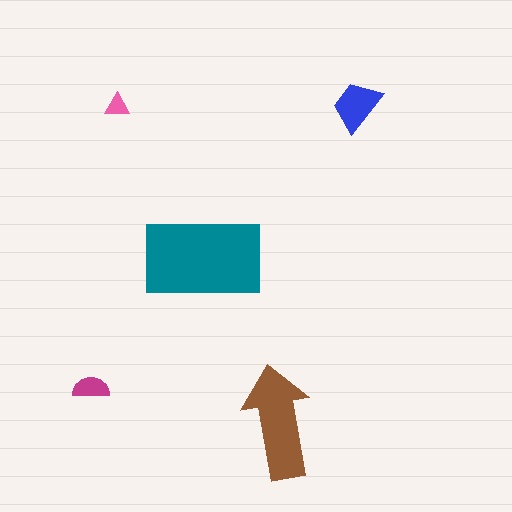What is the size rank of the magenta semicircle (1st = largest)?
4th.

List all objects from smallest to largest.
The pink triangle, the magenta semicircle, the blue trapezoid, the brown arrow, the teal rectangle.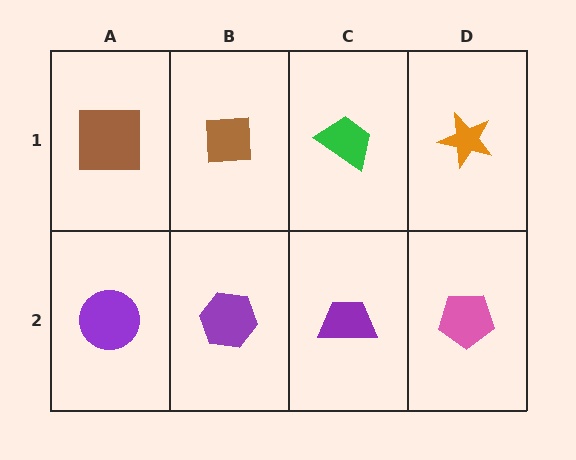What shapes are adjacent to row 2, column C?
A green trapezoid (row 1, column C), a purple hexagon (row 2, column B), a pink pentagon (row 2, column D).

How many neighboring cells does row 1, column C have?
3.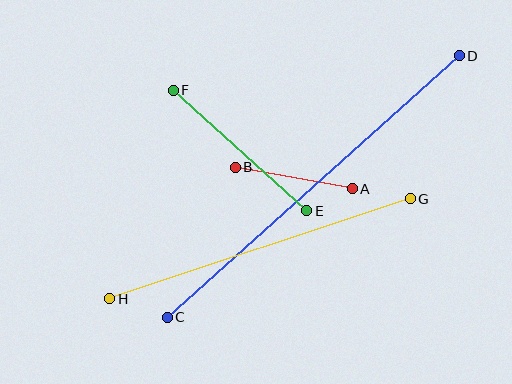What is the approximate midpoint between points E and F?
The midpoint is at approximately (240, 151) pixels.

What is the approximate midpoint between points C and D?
The midpoint is at approximately (313, 186) pixels.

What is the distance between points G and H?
The distance is approximately 317 pixels.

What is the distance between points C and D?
The distance is approximately 392 pixels.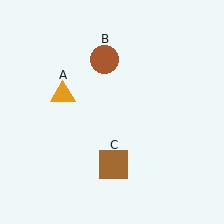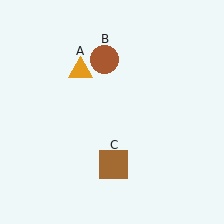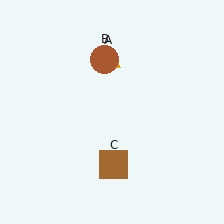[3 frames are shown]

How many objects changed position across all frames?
1 object changed position: orange triangle (object A).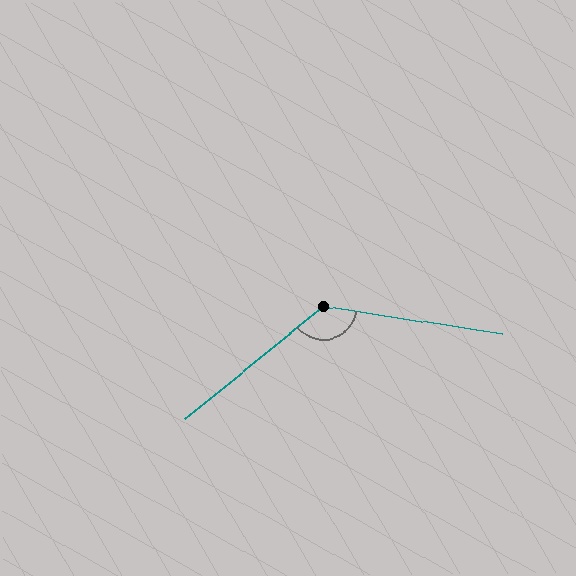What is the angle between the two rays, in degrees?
Approximately 132 degrees.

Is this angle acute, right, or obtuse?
It is obtuse.